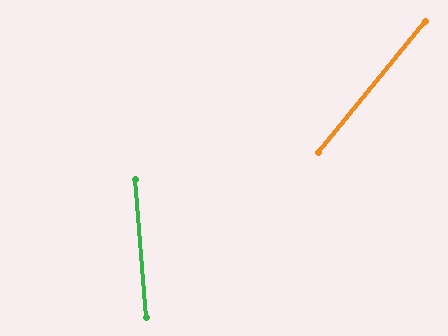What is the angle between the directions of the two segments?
Approximately 44 degrees.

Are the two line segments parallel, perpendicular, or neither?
Neither parallel nor perpendicular — they differ by about 44°.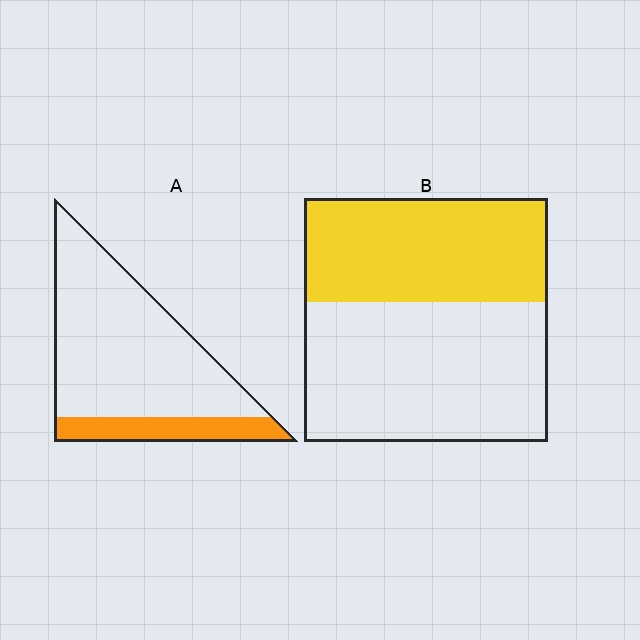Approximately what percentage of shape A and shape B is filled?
A is approximately 20% and B is approximately 45%.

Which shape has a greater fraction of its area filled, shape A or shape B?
Shape B.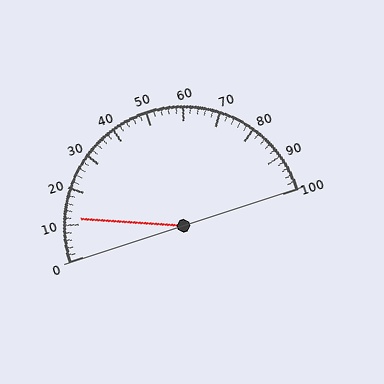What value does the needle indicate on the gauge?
The needle indicates approximately 12.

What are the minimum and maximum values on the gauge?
The gauge ranges from 0 to 100.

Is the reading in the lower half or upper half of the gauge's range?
The reading is in the lower half of the range (0 to 100).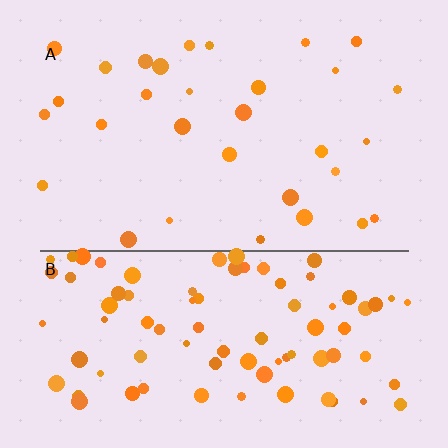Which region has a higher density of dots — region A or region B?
B (the bottom).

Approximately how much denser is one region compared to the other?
Approximately 2.9× — region B over region A.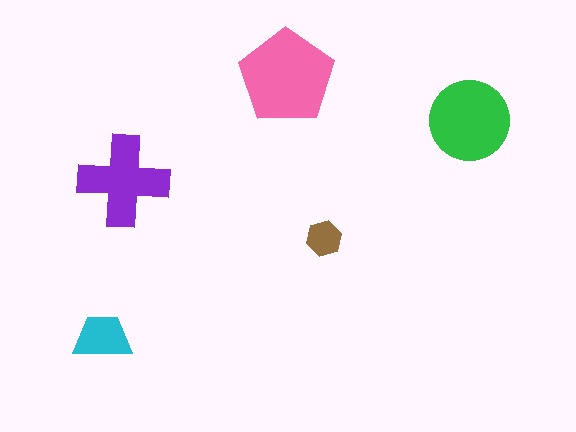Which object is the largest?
The pink pentagon.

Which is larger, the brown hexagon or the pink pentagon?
The pink pentagon.